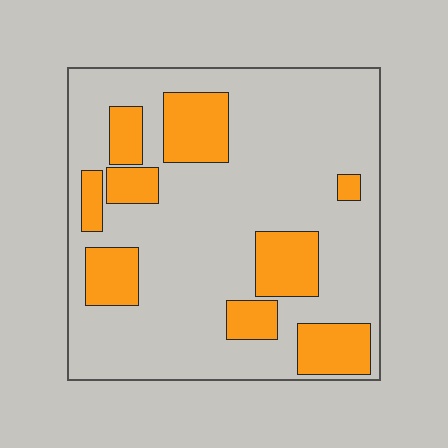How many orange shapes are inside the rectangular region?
9.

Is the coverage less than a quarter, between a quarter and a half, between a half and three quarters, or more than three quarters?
Less than a quarter.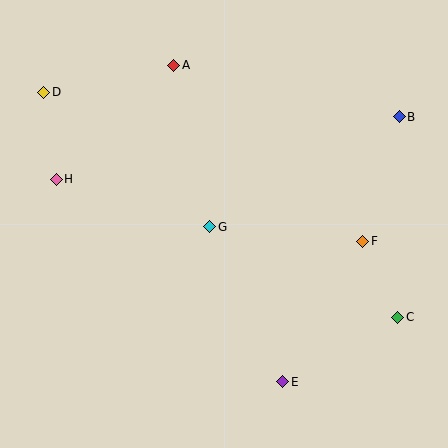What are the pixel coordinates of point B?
Point B is at (399, 117).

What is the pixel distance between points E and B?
The distance between E and B is 289 pixels.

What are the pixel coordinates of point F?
Point F is at (363, 241).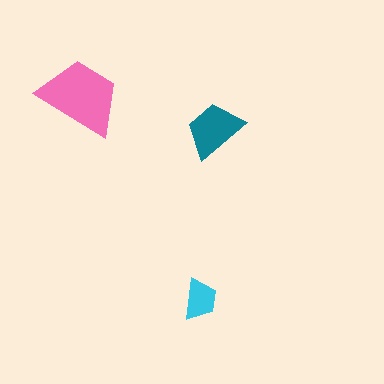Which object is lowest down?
The cyan trapezoid is bottommost.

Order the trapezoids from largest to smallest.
the pink one, the teal one, the cyan one.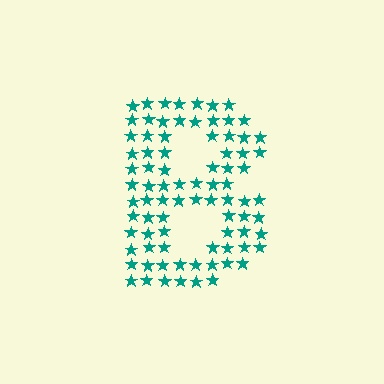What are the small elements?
The small elements are stars.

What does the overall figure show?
The overall figure shows the letter B.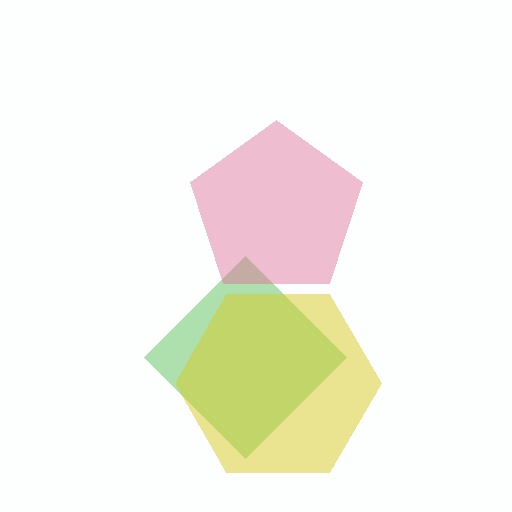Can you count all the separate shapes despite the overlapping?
Yes, there are 3 separate shapes.